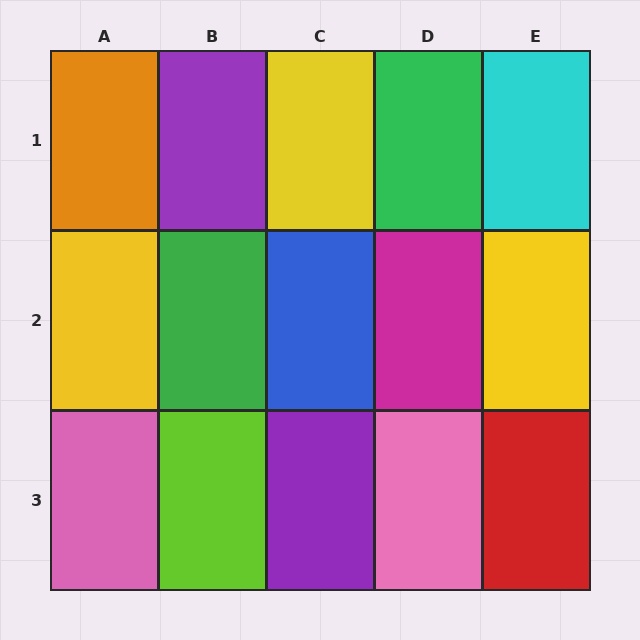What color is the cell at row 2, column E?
Yellow.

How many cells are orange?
1 cell is orange.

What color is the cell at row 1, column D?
Green.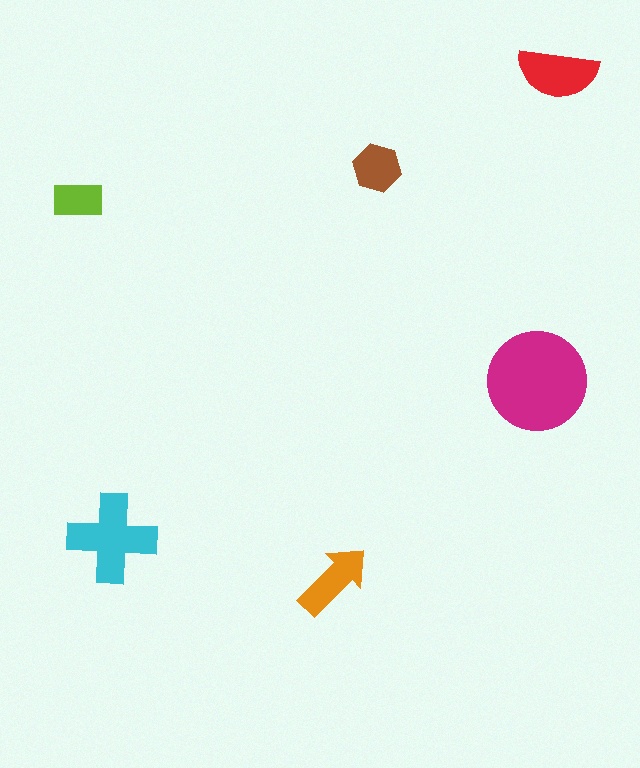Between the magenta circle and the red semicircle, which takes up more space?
The magenta circle.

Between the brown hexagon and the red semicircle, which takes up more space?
The red semicircle.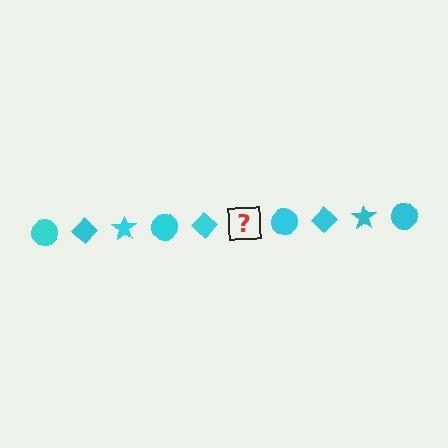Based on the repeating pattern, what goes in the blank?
The blank should be a cyan star.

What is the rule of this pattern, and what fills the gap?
The rule is that the pattern cycles through circle, diamond, star shapes in cyan. The gap should be filled with a cyan star.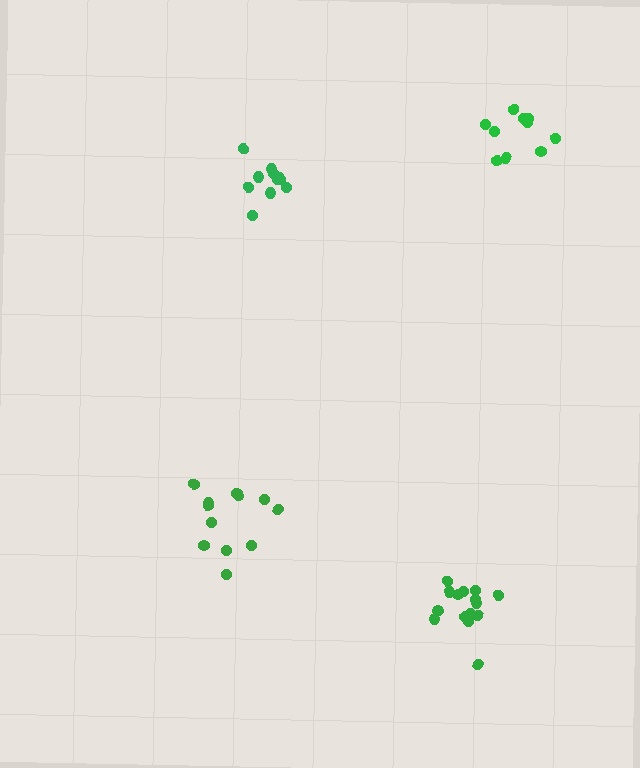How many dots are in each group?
Group 1: 15 dots, Group 2: 12 dots, Group 3: 10 dots, Group 4: 12 dots (49 total).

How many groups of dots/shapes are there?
There are 4 groups.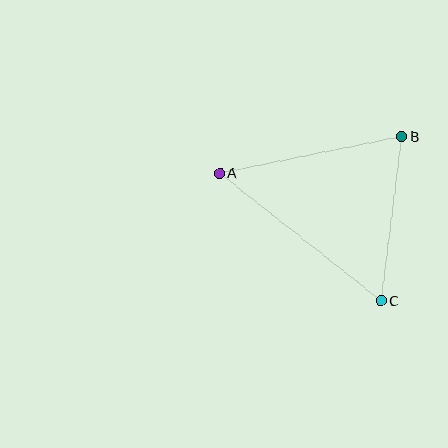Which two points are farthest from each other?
Points A and C are farthest from each other.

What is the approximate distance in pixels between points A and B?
The distance between A and B is approximately 186 pixels.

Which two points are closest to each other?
Points B and C are closest to each other.